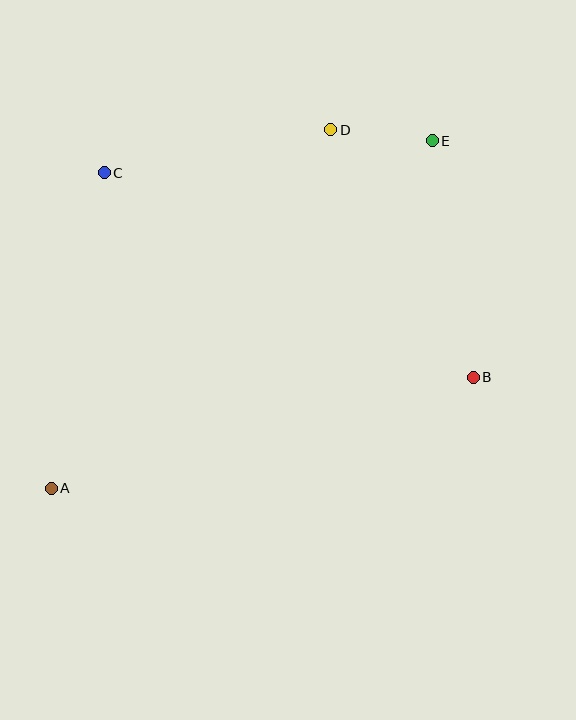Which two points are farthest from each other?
Points A and E are farthest from each other.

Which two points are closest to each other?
Points D and E are closest to each other.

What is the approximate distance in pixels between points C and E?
The distance between C and E is approximately 330 pixels.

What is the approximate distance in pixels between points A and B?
The distance between A and B is approximately 437 pixels.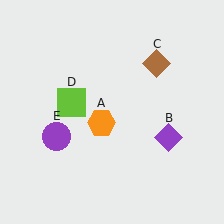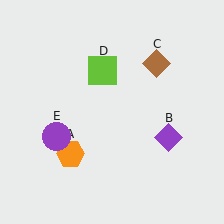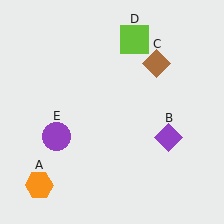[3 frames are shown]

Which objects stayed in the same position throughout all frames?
Purple diamond (object B) and brown diamond (object C) and purple circle (object E) remained stationary.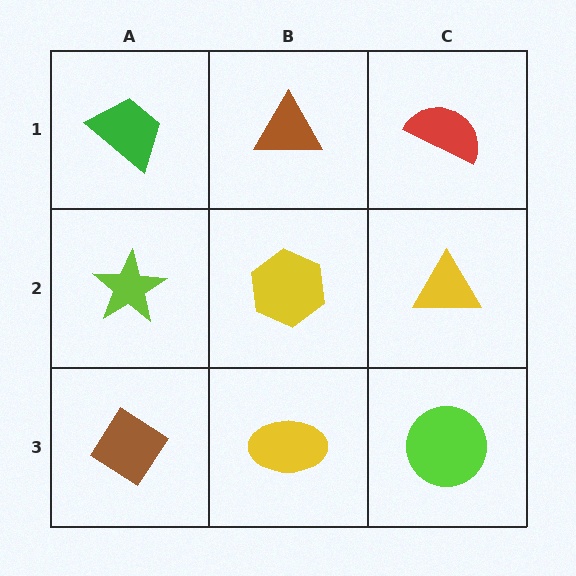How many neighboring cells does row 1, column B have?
3.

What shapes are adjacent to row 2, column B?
A brown triangle (row 1, column B), a yellow ellipse (row 3, column B), a lime star (row 2, column A), a yellow triangle (row 2, column C).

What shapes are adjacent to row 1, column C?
A yellow triangle (row 2, column C), a brown triangle (row 1, column B).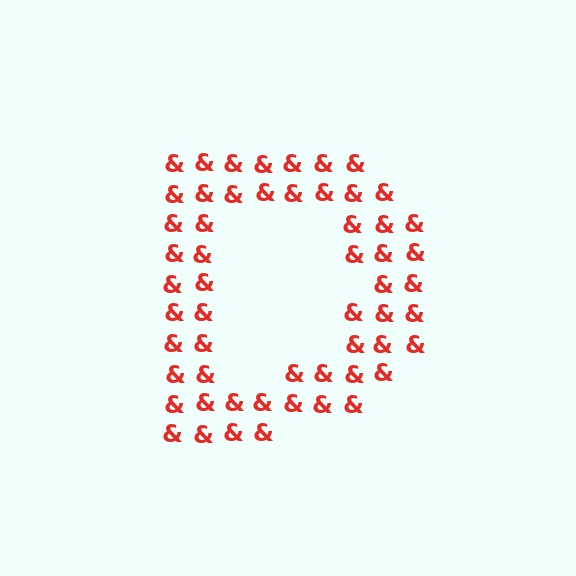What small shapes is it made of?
It is made of small ampersands.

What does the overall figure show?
The overall figure shows the letter D.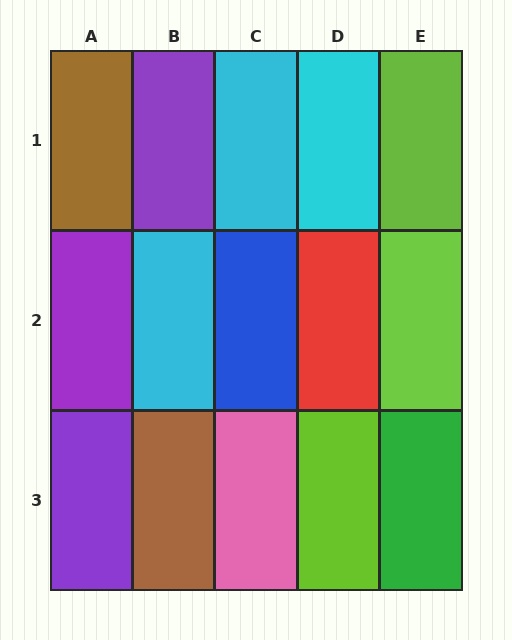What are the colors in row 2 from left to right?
Purple, cyan, blue, red, lime.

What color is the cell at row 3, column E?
Green.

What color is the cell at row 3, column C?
Pink.